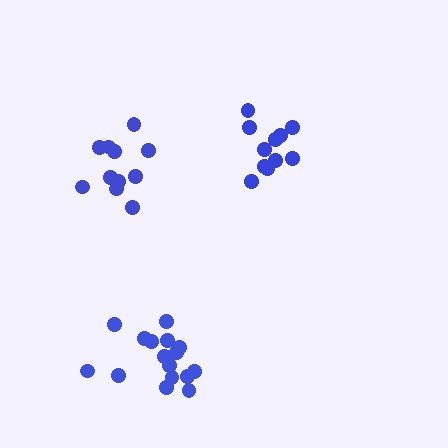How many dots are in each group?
Group 1: 11 dots, Group 2: 11 dots, Group 3: 16 dots (38 total).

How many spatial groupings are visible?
There are 3 spatial groupings.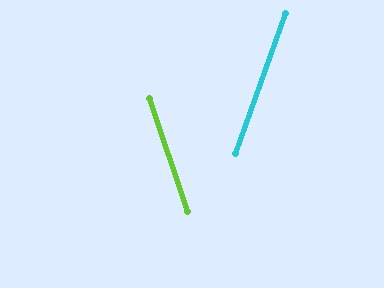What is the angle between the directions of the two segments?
Approximately 38 degrees.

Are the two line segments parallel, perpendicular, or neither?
Neither parallel nor perpendicular — they differ by about 38°.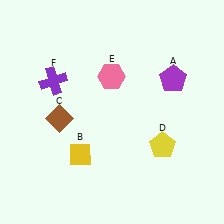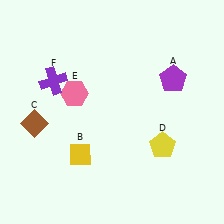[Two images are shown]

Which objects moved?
The objects that moved are: the brown diamond (C), the pink hexagon (E).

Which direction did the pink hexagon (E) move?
The pink hexagon (E) moved left.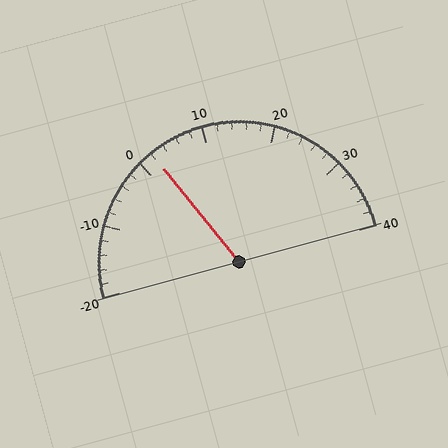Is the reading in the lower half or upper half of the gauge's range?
The reading is in the lower half of the range (-20 to 40).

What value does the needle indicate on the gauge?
The needle indicates approximately 2.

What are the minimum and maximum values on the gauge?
The gauge ranges from -20 to 40.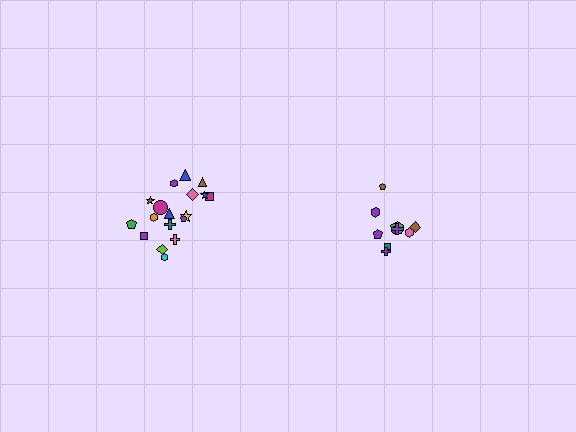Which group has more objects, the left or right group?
The left group.